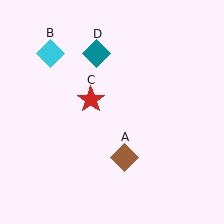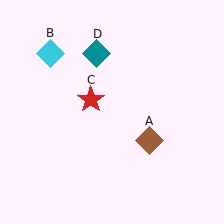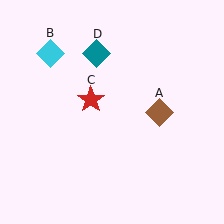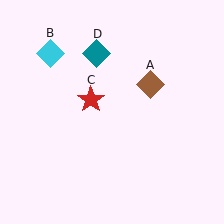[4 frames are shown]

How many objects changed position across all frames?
1 object changed position: brown diamond (object A).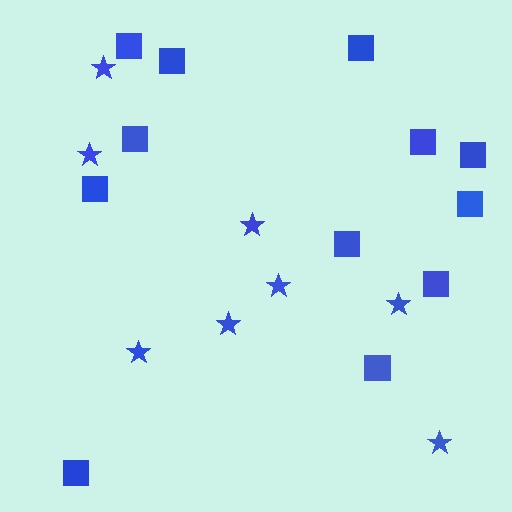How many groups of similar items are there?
There are 2 groups: one group of squares (12) and one group of stars (8).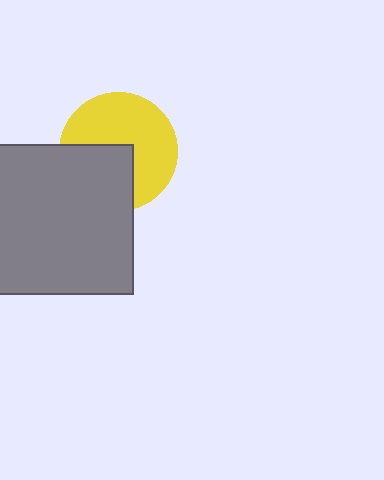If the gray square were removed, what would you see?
You would see the complete yellow circle.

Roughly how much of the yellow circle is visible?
About half of it is visible (roughly 62%).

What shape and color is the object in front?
The object in front is a gray square.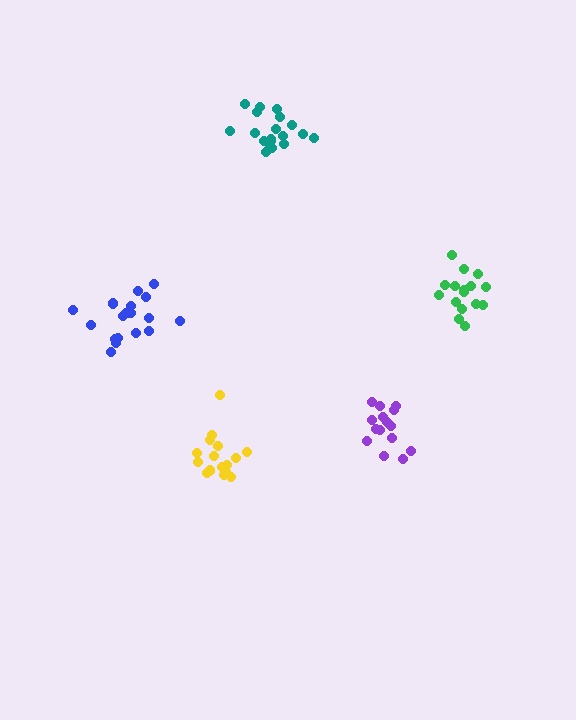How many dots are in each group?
Group 1: 17 dots, Group 2: 19 dots, Group 3: 15 dots, Group 4: 19 dots, Group 5: 16 dots (86 total).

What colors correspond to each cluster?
The clusters are colored: yellow, blue, purple, teal, green.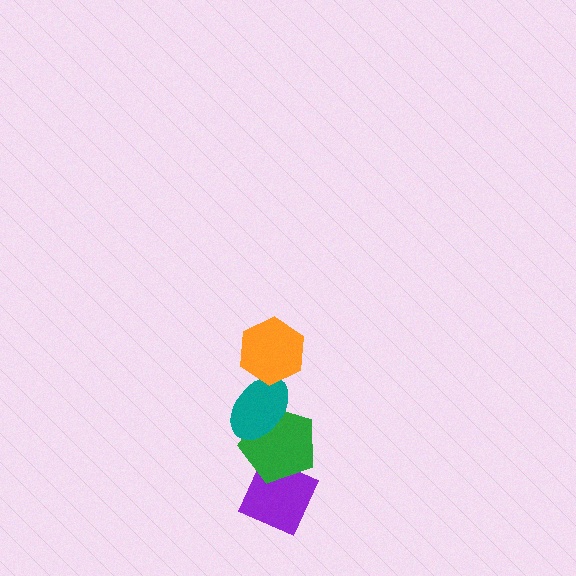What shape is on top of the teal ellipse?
The orange hexagon is on top of the teal ellipse.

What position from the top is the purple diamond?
The purple diamond is 4th from the top.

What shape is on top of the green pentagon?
The teal ellipse is on top of the green pentagon.